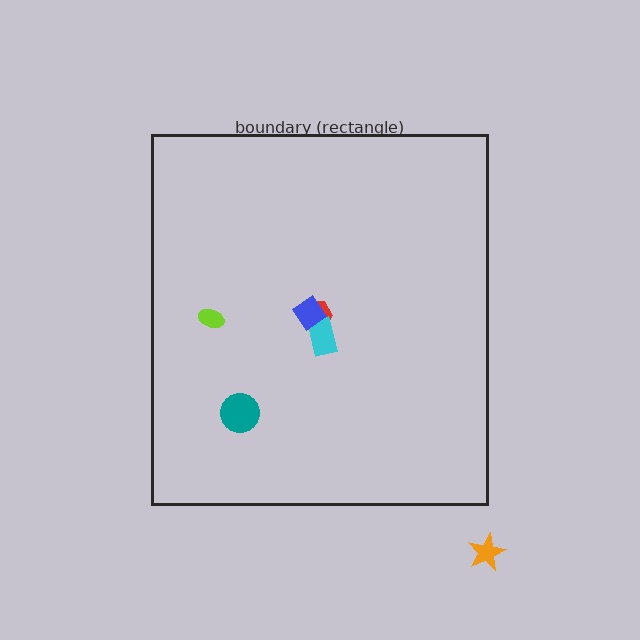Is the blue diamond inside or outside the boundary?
Inside.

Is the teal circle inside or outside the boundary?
Inside.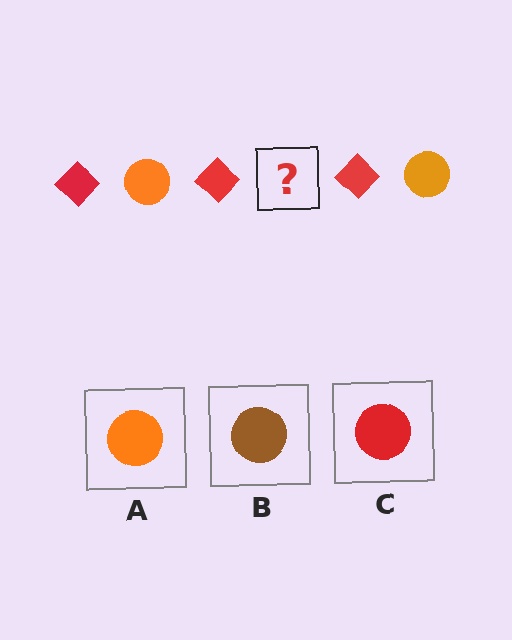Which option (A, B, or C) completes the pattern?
A.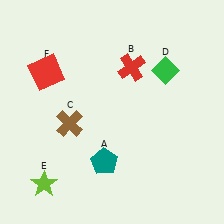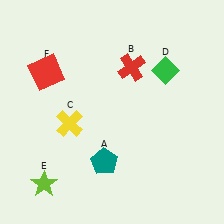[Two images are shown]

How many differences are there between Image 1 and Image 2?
There is 1 difference between the two images.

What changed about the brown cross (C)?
In Image 1, C is brown. In Image 2, it changed to yellow.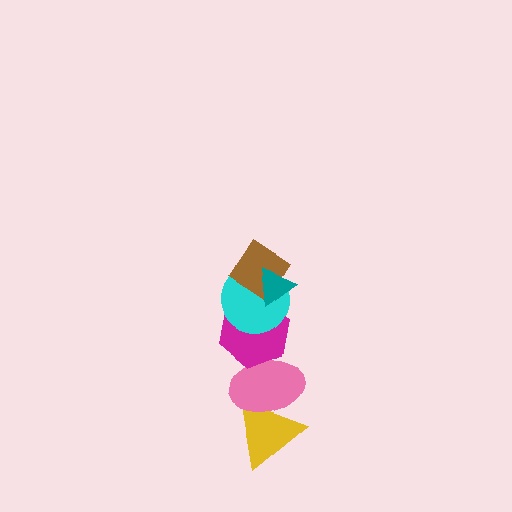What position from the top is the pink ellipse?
The pink ellipse is 5th from the top.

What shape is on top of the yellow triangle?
The pink ellipse is on top of the yellow triangle.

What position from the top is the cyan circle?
The cyan circle is 3rd from the top.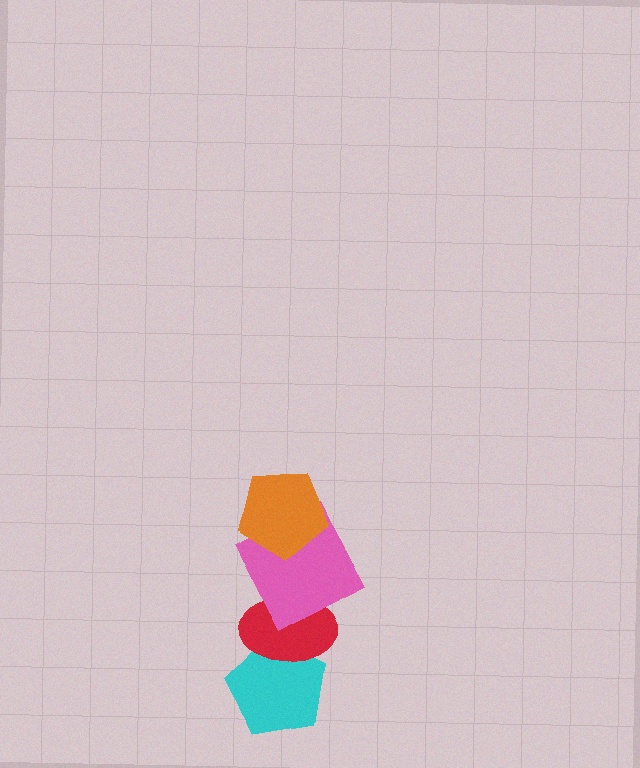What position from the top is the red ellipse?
The red ellipse is 3rd from the top.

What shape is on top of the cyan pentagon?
The red ellipse is on top of the cyan pentagon.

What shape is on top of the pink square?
The orange pentagon is on top of the pink square.